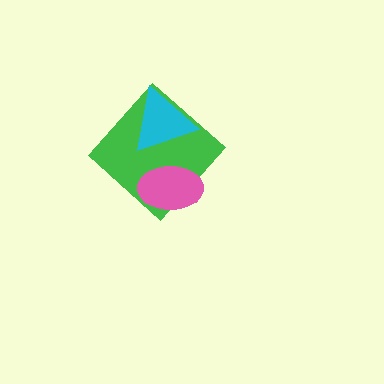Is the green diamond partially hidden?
Yes, it is partially covered by another shape.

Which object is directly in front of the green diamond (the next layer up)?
The cyan triangle is directly in front of the green diamond.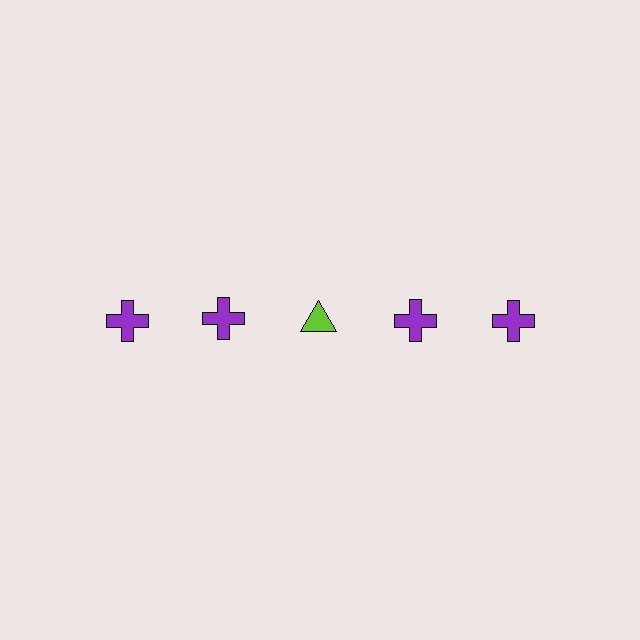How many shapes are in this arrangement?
There are 5 shapes arranged in a grid pattern.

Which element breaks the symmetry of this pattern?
The lime triangle in the top row, center column breaks the symmetry. All other shapes are purple crosses.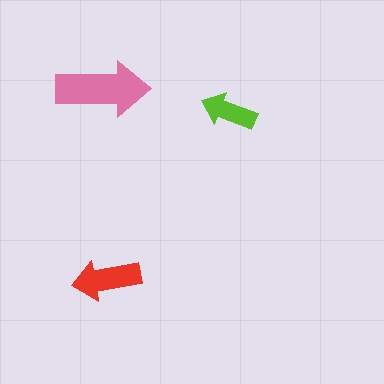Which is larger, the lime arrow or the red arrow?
The red one.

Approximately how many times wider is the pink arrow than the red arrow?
About 1.5 times wider.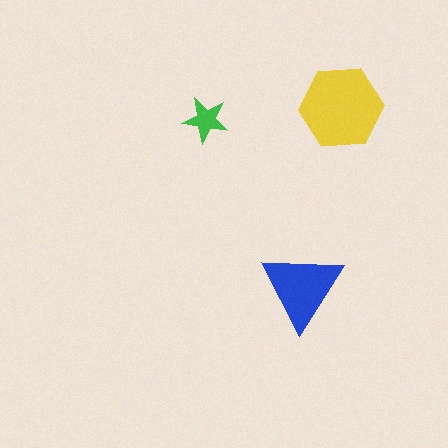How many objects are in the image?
There are 3 objects in the image.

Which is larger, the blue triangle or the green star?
The blue triangle.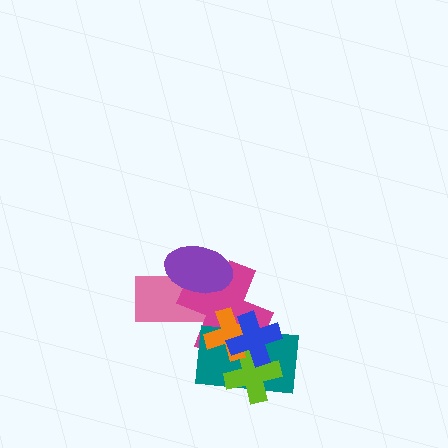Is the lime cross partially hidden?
Yes, it is partially covered by another shape.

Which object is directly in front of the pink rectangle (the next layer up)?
The magenta cross is directly in front of the pink rectangle.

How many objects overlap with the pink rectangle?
2 objects overlap with the pink rectangle.